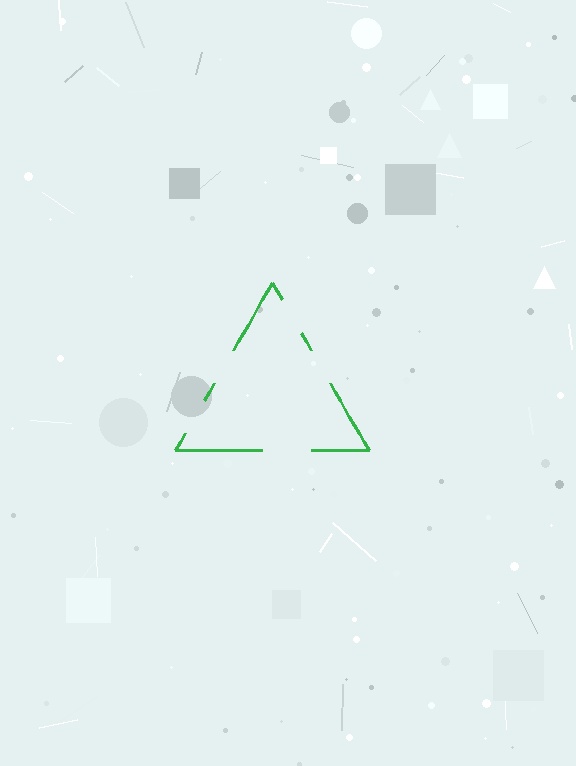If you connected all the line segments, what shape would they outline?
They would outline a triangle.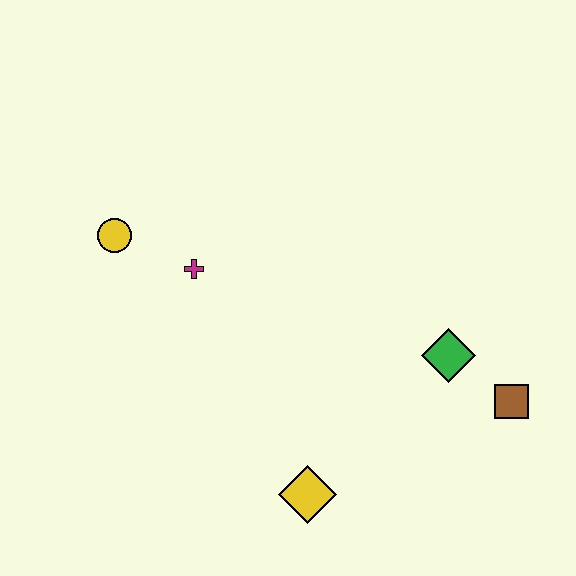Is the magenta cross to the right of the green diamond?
No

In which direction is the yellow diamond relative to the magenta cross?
The yellow diamond is below the magenta cross.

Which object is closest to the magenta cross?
The yellow circle is closest to the magenta cross.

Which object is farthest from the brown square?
The yellow circle is farthest from the brown square.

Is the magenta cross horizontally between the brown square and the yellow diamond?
No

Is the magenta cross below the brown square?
No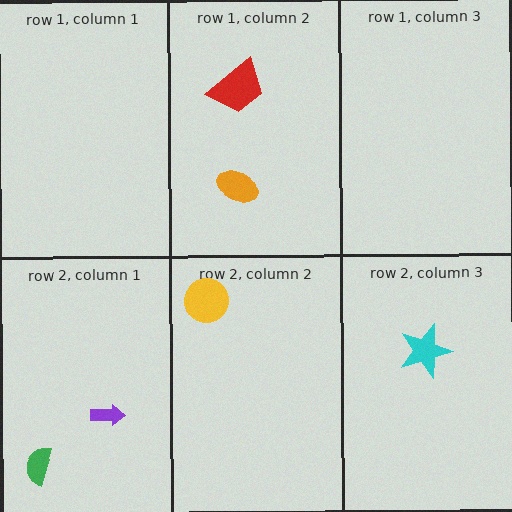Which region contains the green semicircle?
The row 2, column 1 region.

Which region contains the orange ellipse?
The row 1, column 2 region.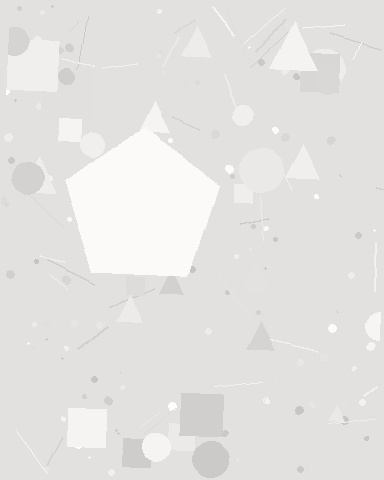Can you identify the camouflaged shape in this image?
The camouflaged shape is a pentagon.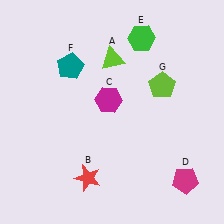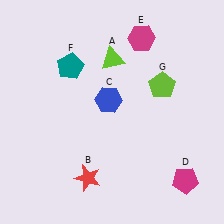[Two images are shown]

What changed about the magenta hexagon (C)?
In Image 1, C is magenta. In Image 2, it changed to blue.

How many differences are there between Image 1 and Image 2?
There are 2 differences between the two images.